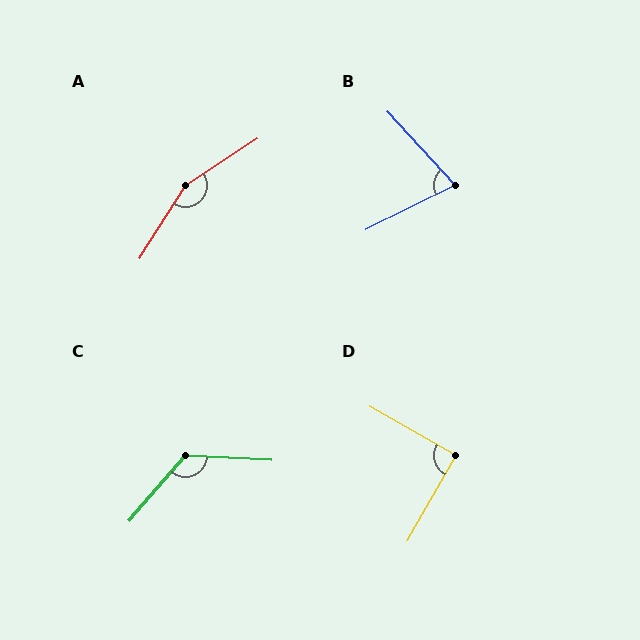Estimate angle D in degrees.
Approximately 90 degrees.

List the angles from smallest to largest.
B (74°), D (90°), C (128°), A (156°).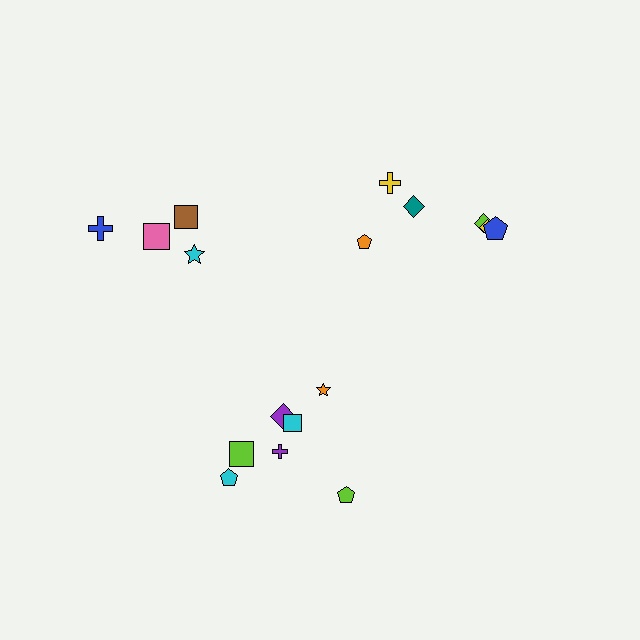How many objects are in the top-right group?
There are 6 objects.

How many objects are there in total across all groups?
There are 17 objects.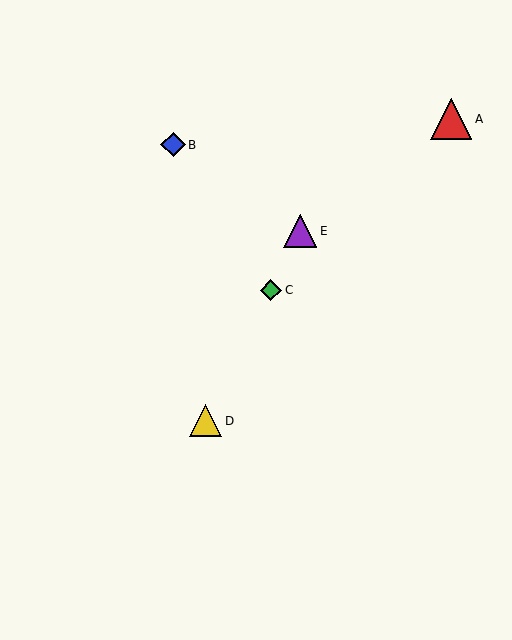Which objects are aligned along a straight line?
Objects C, D, E are aligned along a straight line.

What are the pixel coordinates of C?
Object C is at (271, 290).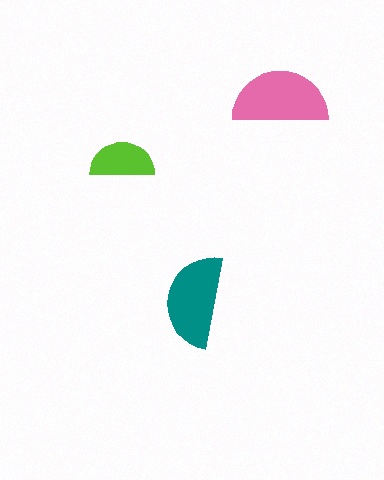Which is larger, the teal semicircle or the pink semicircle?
The pink one.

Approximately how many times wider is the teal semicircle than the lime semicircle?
About 1.5 times wider.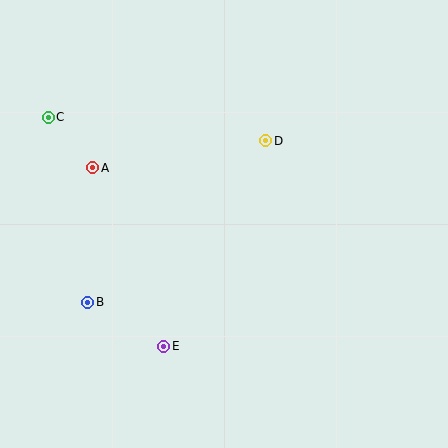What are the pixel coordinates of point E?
Point E is at (164, 346).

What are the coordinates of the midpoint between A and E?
The midpoint between A and E is at (128, 257).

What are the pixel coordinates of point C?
Point C is at (48, 117).